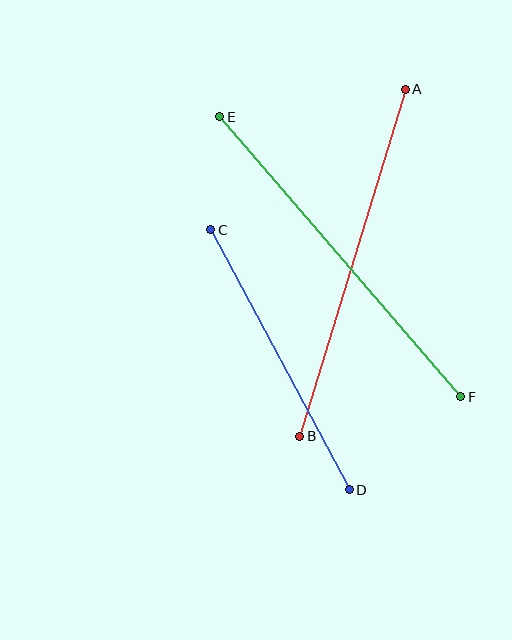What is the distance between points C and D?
The distance is approximately 295 pixels.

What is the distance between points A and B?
The distance is approximately 363 pixels.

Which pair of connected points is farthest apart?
Points E and F are farthest apart.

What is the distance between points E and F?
The distance is approximately 370 pixels.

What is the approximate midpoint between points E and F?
The midpoint is at approximately (340, 257) pixels.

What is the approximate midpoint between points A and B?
The midpoint is at approximately (353, 263) pixels.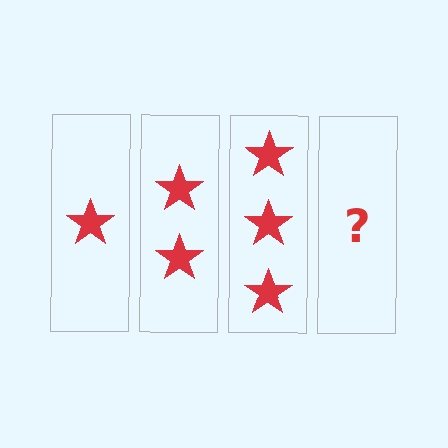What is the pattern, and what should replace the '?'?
The pattern is that each step adds one more star. The '?' should be 4 stars.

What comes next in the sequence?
The next element should be 4 stars.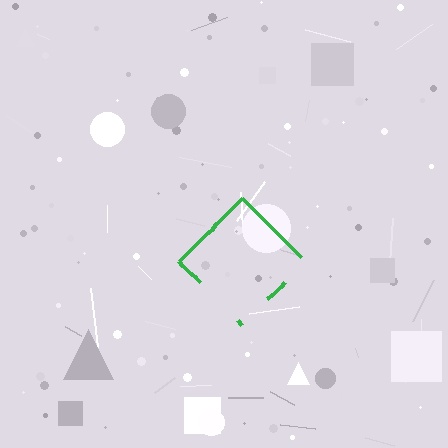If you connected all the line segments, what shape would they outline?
They would outline a diamond.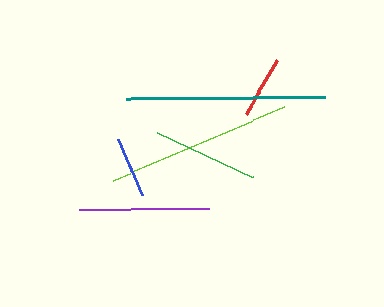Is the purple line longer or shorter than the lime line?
The lime line is longer than the purple line.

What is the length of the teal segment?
The teal segment is approximately 199 pixels long.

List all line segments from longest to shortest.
From longest to shortest: teal, lime, purple, green, red, blue.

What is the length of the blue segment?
The blue segment is approximately 62 pixels long.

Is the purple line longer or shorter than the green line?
The purple line is longer than the green line.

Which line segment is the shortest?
The blue line is the shortest at approximately 62 pixels.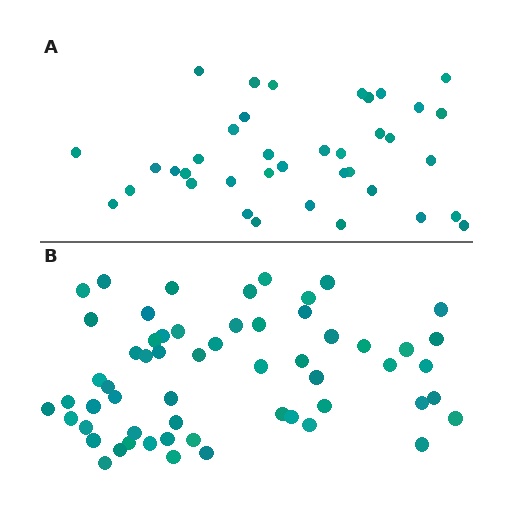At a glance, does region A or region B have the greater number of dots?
Region B (the bottom region) has more dots.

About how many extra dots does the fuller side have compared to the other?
Region B has approximately 20 more dots than region A.